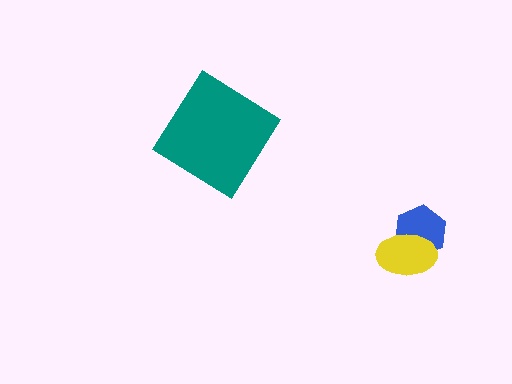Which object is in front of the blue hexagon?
The yellow ellipse is in front of the blue hexagon.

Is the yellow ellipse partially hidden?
No, no other shape covers it.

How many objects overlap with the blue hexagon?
1 object overlaps with the blue hexagon.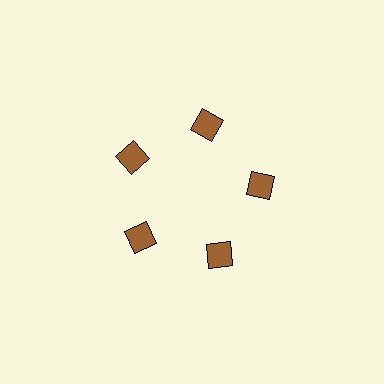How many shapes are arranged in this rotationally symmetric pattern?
There are 5 shapes, arranged in 5 groups of 1.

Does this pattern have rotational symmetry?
Yes, this pattern has 5-fold rotational symmetry. It looks the same after rotating 72 degrees around the center.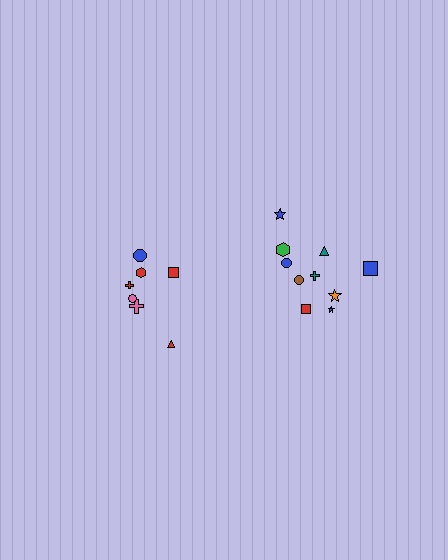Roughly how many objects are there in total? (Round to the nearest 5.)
Roughly 15 objects in total.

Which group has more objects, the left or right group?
The right group.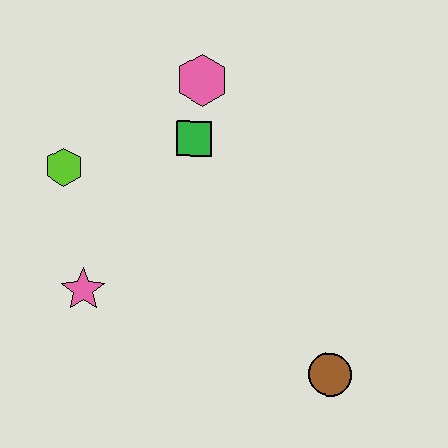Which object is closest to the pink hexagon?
The green square is closest to the pink hexagon.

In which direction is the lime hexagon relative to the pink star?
The lime hexagon is above the pink star.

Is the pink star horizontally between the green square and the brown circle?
No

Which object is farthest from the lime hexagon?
The brown circle is farthest from the lime hexagon.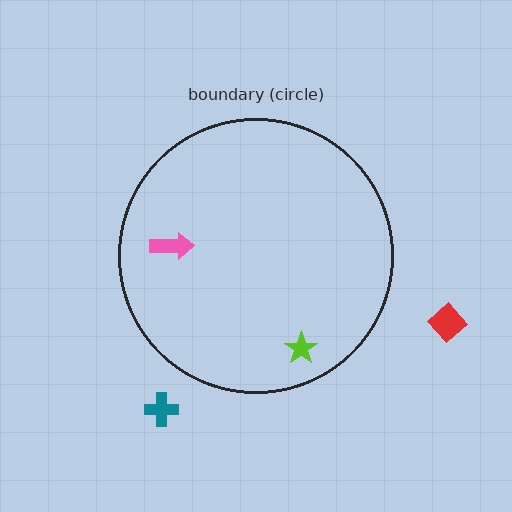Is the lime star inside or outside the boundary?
Inside.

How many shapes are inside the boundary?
2 inside, 2 outside.